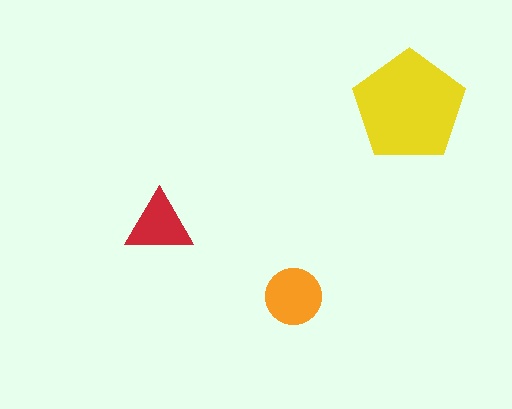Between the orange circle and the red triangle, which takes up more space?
The orange circle.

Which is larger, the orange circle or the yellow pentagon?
The yellow pentagon.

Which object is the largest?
The yellow pentagon.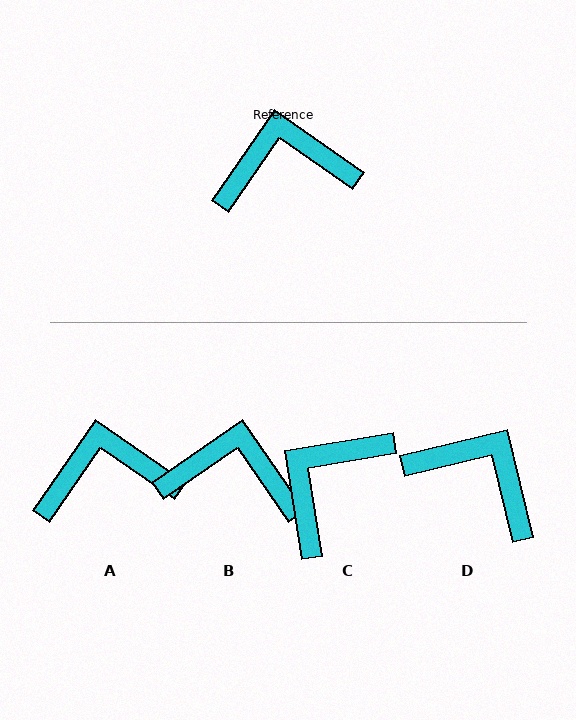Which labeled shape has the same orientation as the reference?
A.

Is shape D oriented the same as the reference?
No, it is off by about 42 degrees.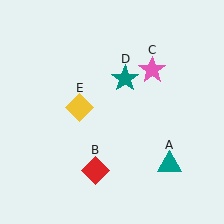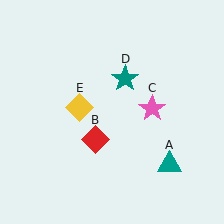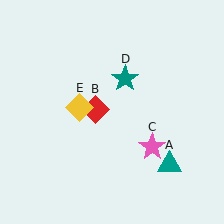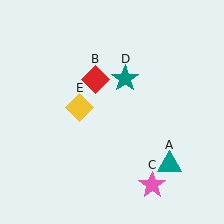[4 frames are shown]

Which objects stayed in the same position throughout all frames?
Teal triangle (object A) and teal star (object D) and yellow diamond (object E) remained stationary.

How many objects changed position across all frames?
2 objects changed position: red diamond (object B), pink star (object C).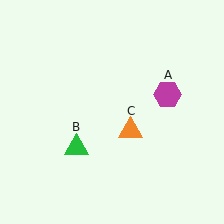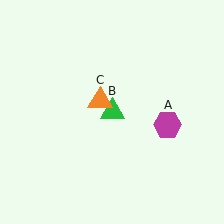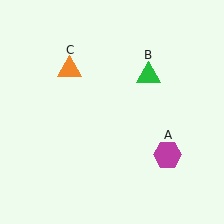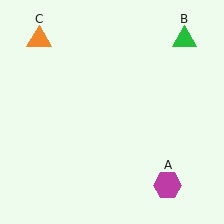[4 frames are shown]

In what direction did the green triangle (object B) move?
The green triangle (object B) moved up and to the right.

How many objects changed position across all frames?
3 objects changed position: magenta hexagon (object A), green triangle (object B), orange triangle (object C).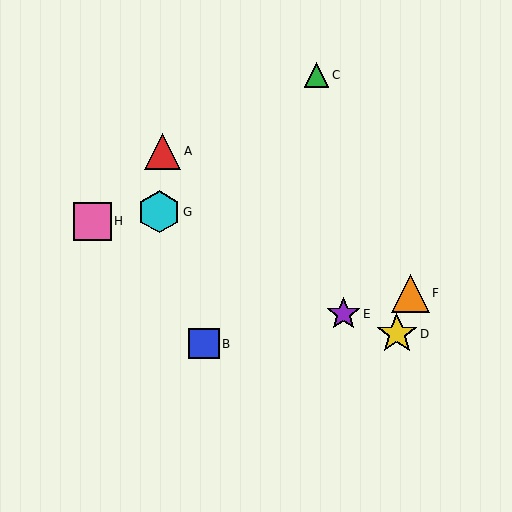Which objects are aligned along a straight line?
Objects D, E, H are aligned along a straight line.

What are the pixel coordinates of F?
Object F is at (410, 293).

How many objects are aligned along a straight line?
3 objects (D, E, H) are aligned along a straight line.